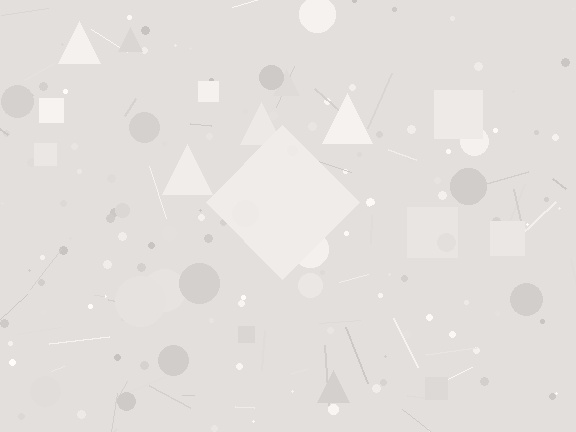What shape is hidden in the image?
A diamond is hidden in the image.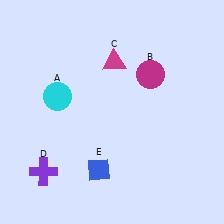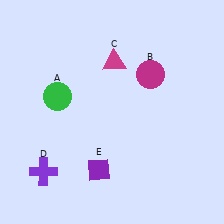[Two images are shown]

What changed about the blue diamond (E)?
In Image 1, E is blue. In Image 2, it changed to purple.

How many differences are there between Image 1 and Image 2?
There are 2 differences between the two images.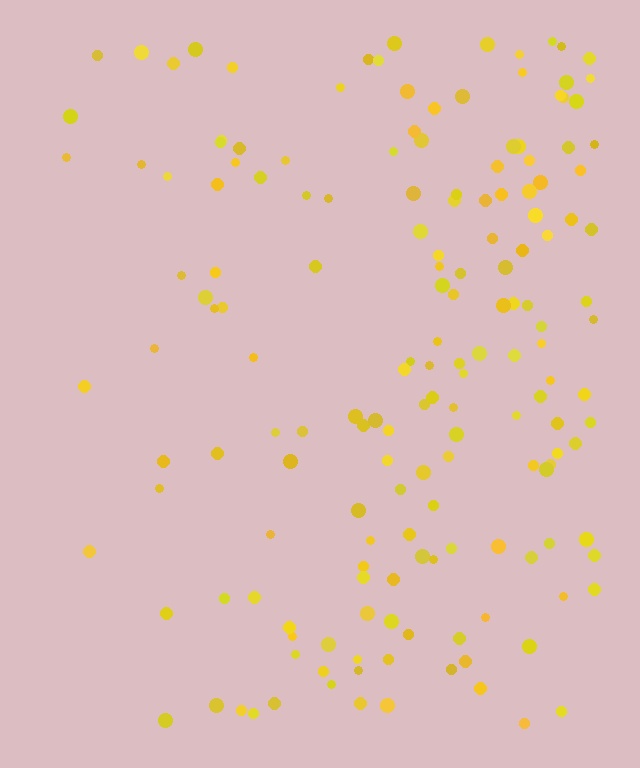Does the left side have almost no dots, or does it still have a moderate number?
Still a moderate number, just noticeably fewer than the right.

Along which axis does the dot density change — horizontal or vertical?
Horizontal.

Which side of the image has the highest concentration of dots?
The right.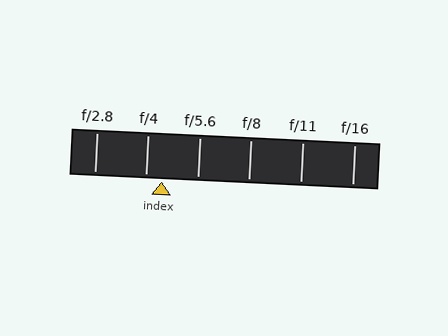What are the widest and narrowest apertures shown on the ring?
The widest aperture shown is f/2.8 and the narrowest is f/16.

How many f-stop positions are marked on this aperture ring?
There are 6 f-stop positions marked.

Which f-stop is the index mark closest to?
The index mark is closest to f/4.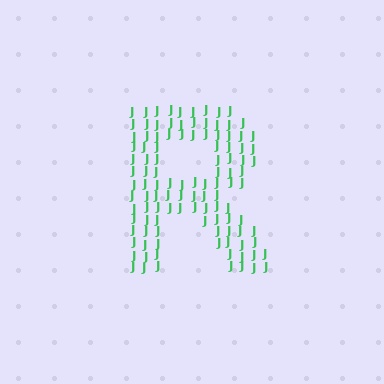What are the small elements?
The small elements are letter J's.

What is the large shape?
The large shape is the letter R.